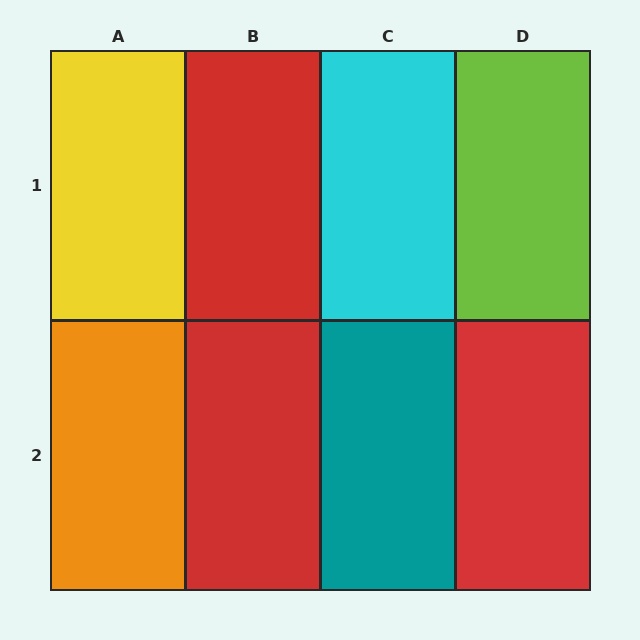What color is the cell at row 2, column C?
Teal.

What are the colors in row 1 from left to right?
Yellow, red, cyan, lime.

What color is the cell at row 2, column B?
Red.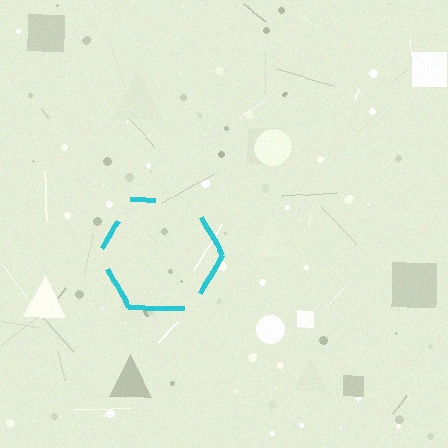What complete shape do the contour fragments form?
The contour fragments form a hexagon.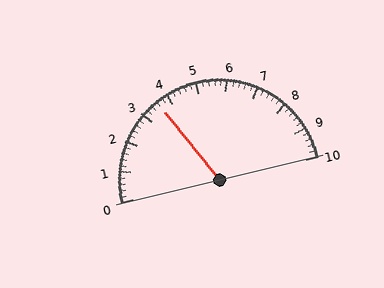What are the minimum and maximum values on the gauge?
The gauge ranges from 0 to 10.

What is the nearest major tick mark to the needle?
The nearest major tick mark is 4.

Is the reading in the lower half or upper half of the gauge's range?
The reading is in the lower half of the range (0 to 10).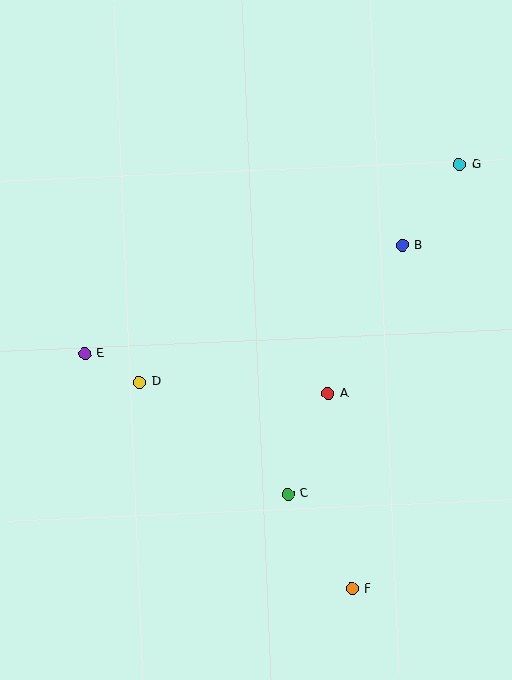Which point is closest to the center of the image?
Point A at (328, 394) is closest to the center.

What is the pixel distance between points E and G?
The distance between E and G is 420 pixels.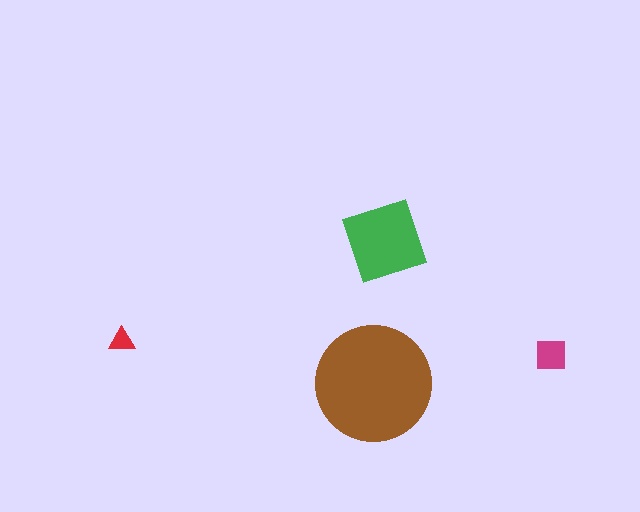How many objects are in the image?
There are 4 objects in the image.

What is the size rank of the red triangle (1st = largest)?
4th.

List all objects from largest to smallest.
The brown circle, the green diamond, the magenta square, the red triangle.